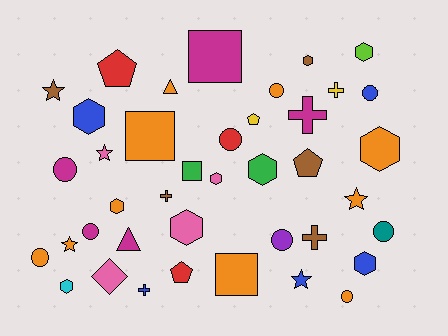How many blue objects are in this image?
There are 5 blue objects.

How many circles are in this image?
There are 9 circles.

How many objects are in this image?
There are 40 objects.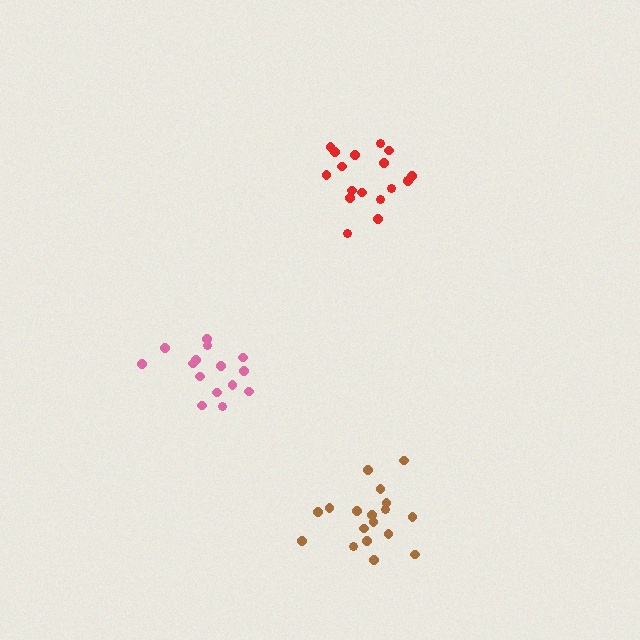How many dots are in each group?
Group 1: 18 dots, Group 2: 18 dots, Group 3: 15 dots (51 total).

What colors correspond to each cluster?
The clusters are colored: red, brown, pink.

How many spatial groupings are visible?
There are 3 spatial groupings.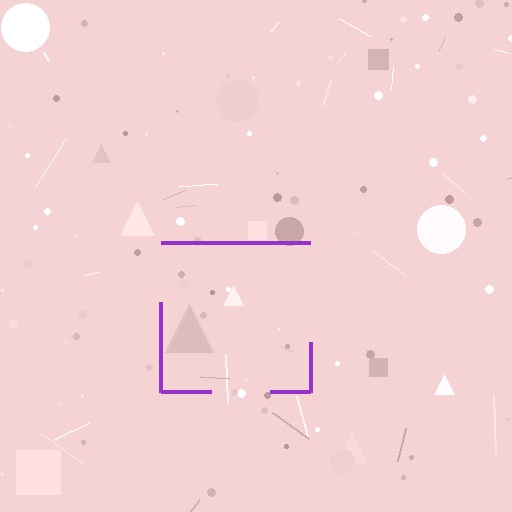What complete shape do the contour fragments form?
The contour fragments form a square.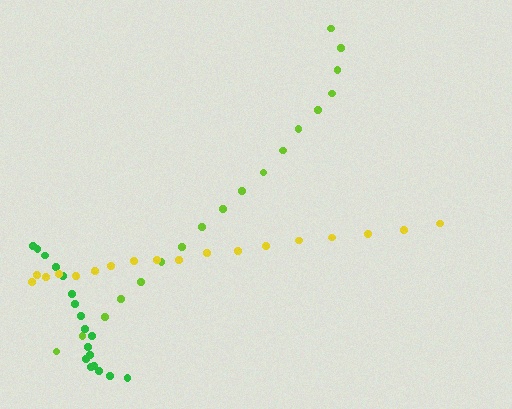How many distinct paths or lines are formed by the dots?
There are 3 distinct paths.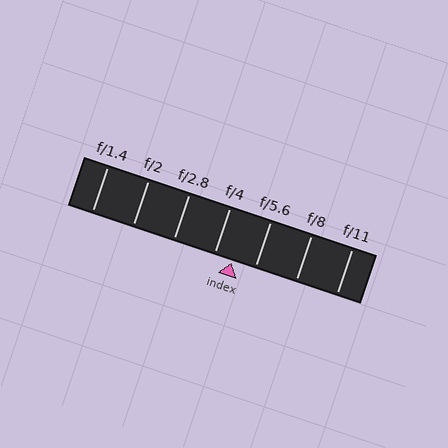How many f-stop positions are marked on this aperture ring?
There are 7 f-stop positions marked.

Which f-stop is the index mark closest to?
The index mark is closest to f/4.